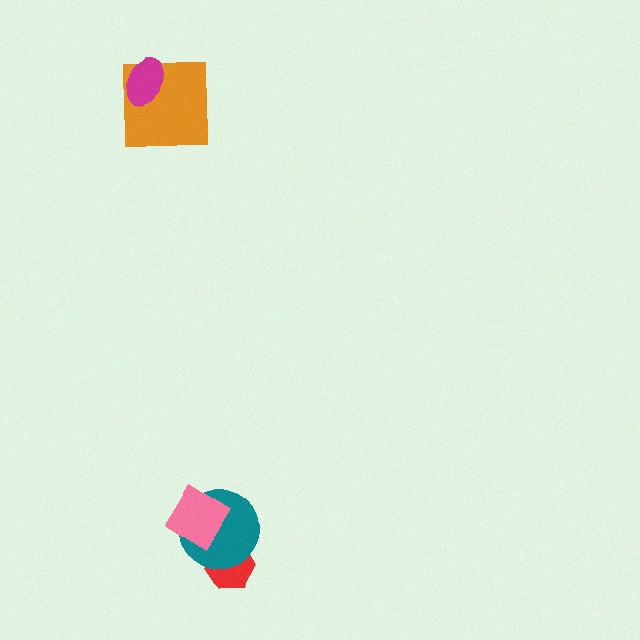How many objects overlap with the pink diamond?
1 object overlaps with the pink diamond.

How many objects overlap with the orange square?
1 object overlaps with the orange square.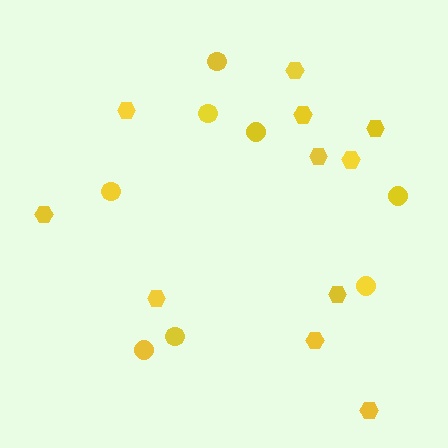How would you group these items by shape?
There are 2 groups: one group of circles (8) and one group of hexagons (11).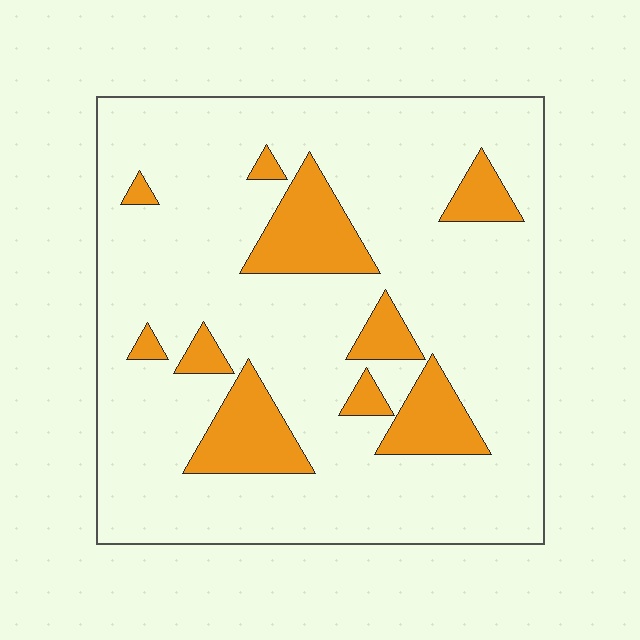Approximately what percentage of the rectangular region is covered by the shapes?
Approximately 15%.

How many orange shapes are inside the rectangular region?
10.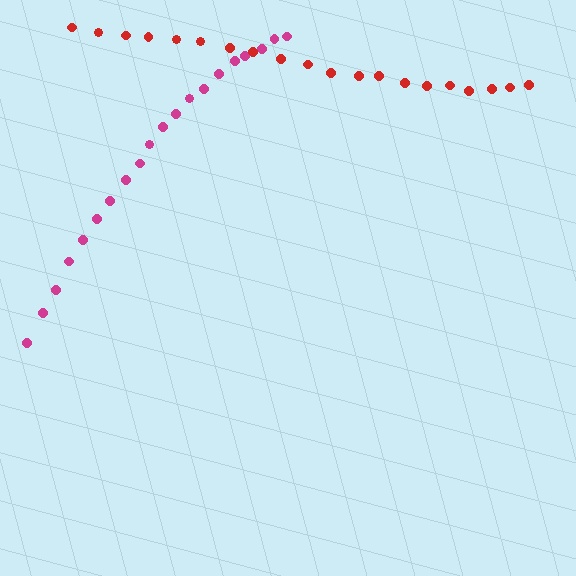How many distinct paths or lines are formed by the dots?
There are 2 distinct paths.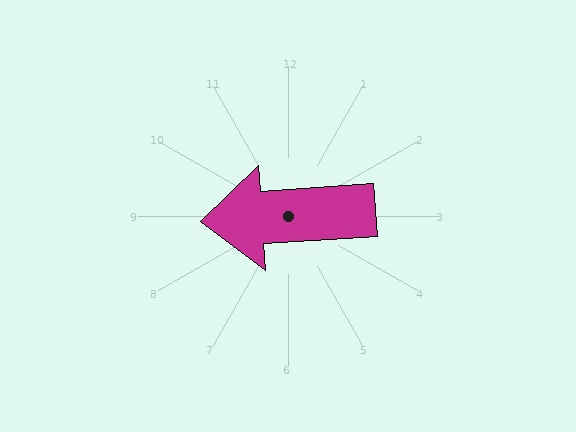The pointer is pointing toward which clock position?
Roughly 9 o'clock.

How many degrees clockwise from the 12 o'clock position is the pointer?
Approximately 266 degrees.